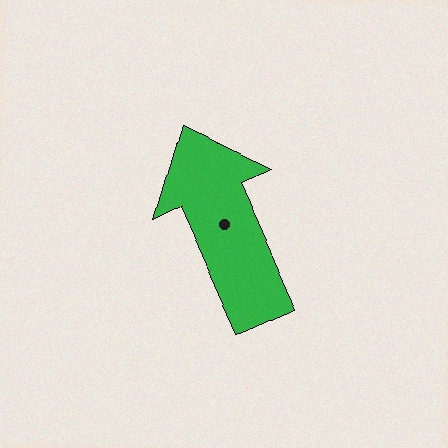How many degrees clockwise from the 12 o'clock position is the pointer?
Approximately 336 degrees.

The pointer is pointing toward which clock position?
Roughly 11 o'clock.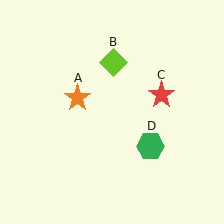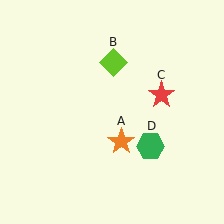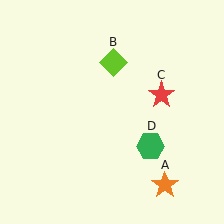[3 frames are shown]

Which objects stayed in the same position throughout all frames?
Lime diamond (object B) and red star (object C) and green hexagon (object D) remained stationary.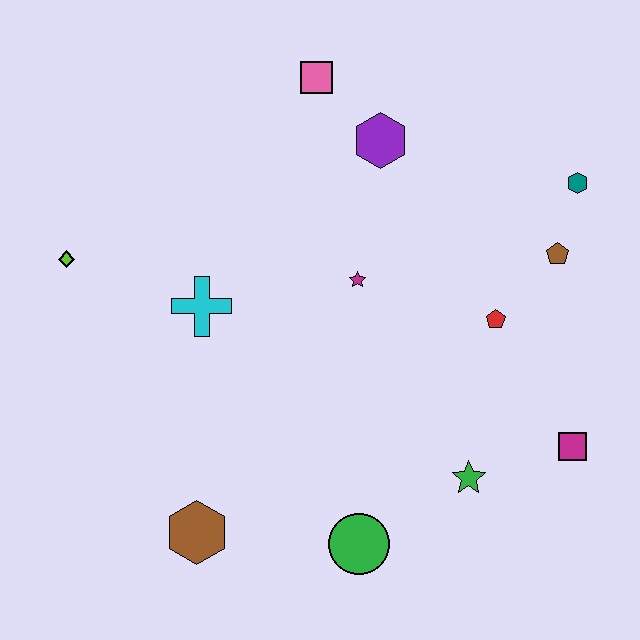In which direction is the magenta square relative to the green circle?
The magenta square is to the right of the green circle.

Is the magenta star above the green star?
Yes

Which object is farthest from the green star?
The lime diamond is farthest from the green star.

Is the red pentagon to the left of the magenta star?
No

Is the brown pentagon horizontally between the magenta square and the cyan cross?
Yes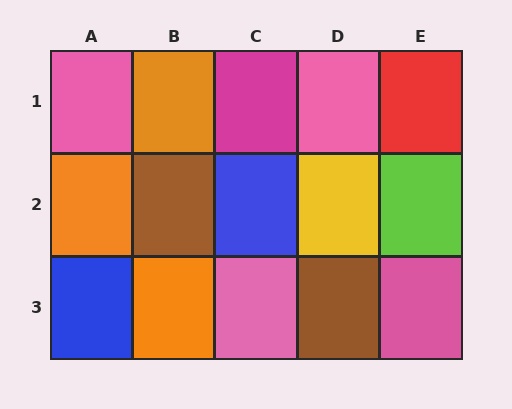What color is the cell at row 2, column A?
Orange.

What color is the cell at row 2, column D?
Yellow.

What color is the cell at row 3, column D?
Brown.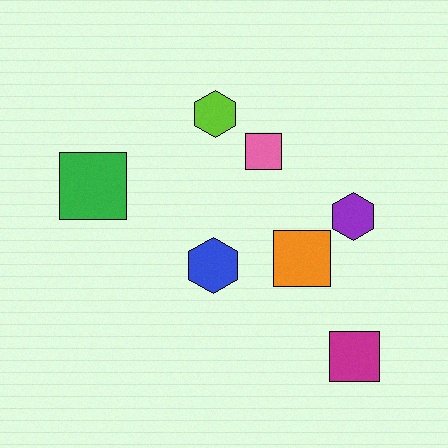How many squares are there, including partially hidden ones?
There are 4 squares.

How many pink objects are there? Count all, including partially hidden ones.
There is 1 pink object.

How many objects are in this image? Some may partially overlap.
There are 7 objects.